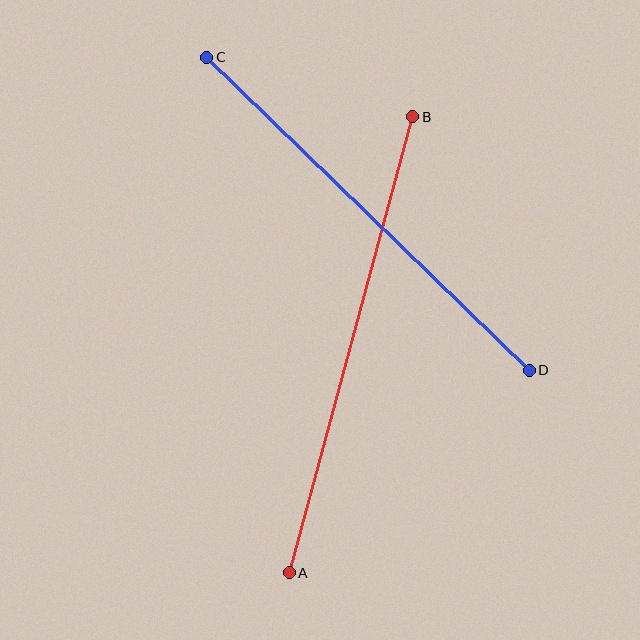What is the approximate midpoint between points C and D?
The midpoint is at approximately (368, 214) pixels.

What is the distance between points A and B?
The distance is approximately 473 pixels.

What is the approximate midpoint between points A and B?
The midpoint is at approximately (351, 345) pixels.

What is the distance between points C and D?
The distance is approximately 449 pixels.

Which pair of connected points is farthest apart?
Points A and B are farthest apart.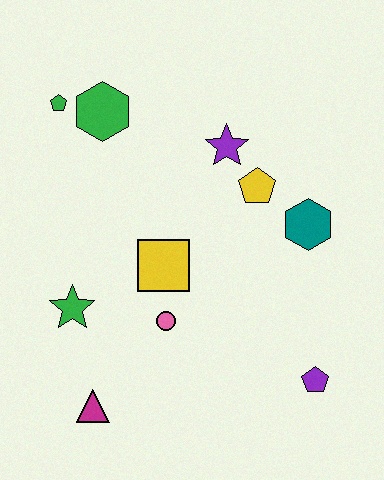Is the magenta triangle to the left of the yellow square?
Yes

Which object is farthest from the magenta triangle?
The green pentagon is farthest from the magenta triangle.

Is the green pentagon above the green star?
Yes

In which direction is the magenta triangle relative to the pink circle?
The magenta triangle is below the pink circle.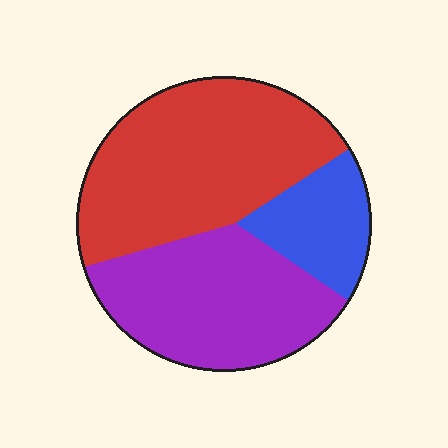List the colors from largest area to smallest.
From largest to smallest: red, purple, blue.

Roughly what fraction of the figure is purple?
Purple covers roughly 35% of the figure.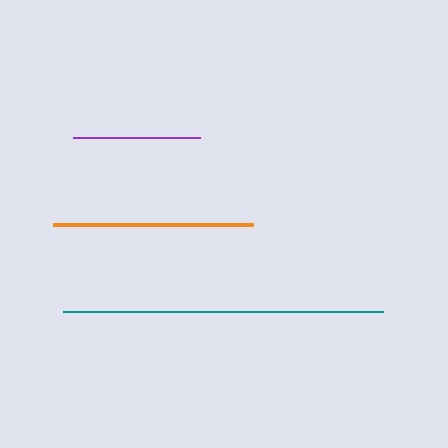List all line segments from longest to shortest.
From longest to shortest: teal, orange, purple.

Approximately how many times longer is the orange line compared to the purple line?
The orange line is approximately 1.6 times the length of the purple line.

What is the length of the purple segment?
The purple segment is approximately 128 pixels long.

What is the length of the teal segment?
The teal segment is approximately 319 pixels long.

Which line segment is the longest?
The teal line is the longest at approximately 319 pixels.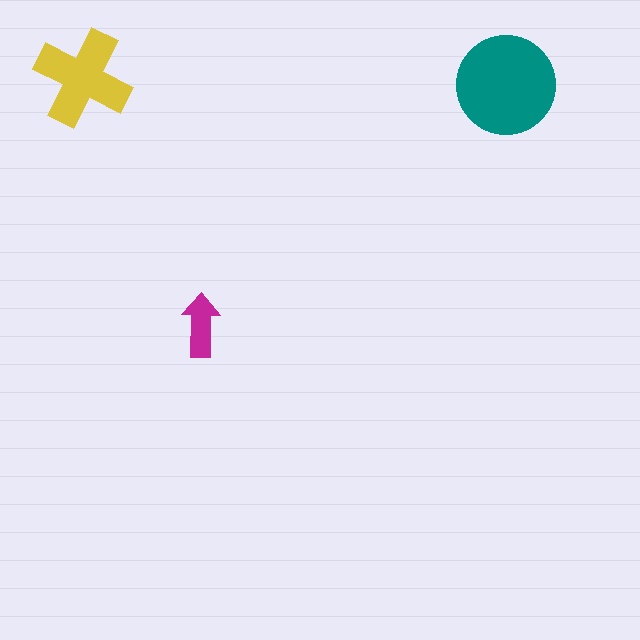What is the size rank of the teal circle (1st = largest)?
1st.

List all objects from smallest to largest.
The magenta arrow, the yellow cross, the teal circle.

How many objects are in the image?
There are 3 objects in the image.